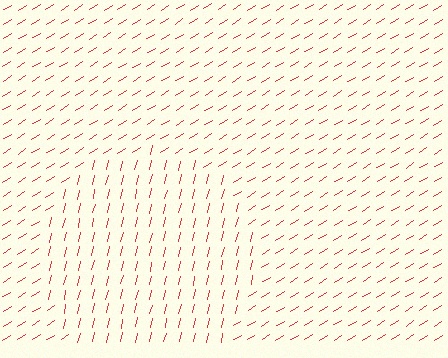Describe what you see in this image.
The image is filled with small red line segments. A circle region in the image has lines oriented differently from the surrounding lines, creating a visible texture boundary.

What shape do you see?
I see a circle.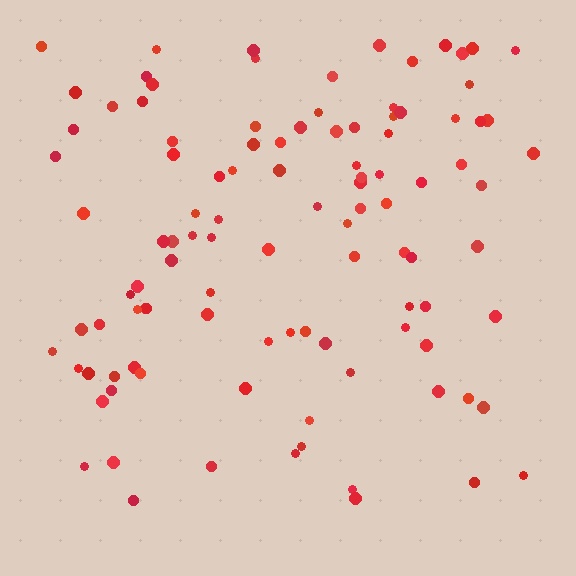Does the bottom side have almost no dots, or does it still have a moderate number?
Still a moderate number, just noticeably fewer than the top.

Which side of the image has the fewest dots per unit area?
The bottom.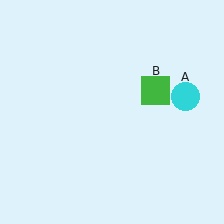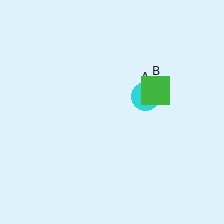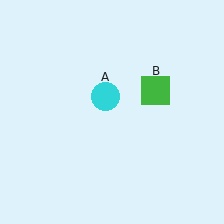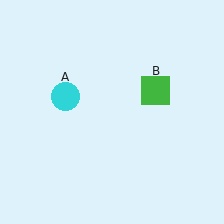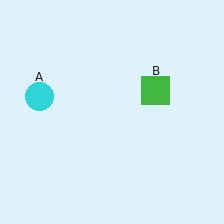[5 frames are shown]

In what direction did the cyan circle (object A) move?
The cyan circle (object A) moved left.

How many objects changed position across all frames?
1 object changed position: cyan circle (object A).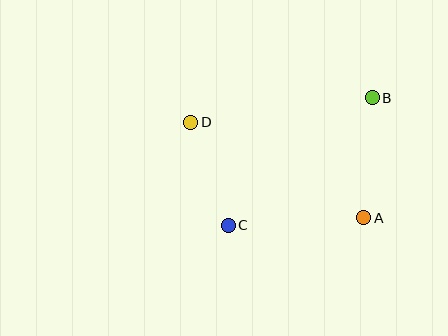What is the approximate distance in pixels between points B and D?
The distance between B and D is approximately 183 pixels.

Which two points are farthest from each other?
Points A and D are farthest from each other.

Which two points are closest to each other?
Points C and D are closest to each other.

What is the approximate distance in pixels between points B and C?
The distance between B and C is approximately 192 pixels.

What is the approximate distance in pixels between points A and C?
The distance between A and C is approximately 135 pixels.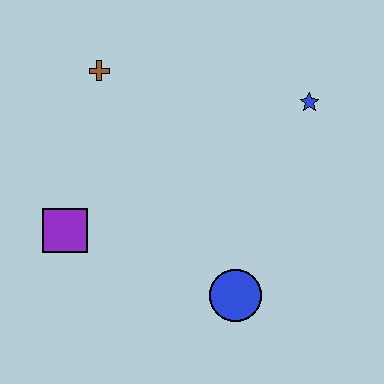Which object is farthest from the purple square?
The blue star is farthest from the purple square.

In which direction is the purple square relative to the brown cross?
The purple square is below the brown cross.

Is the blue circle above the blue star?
No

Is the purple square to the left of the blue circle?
Yes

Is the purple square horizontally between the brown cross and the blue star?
No